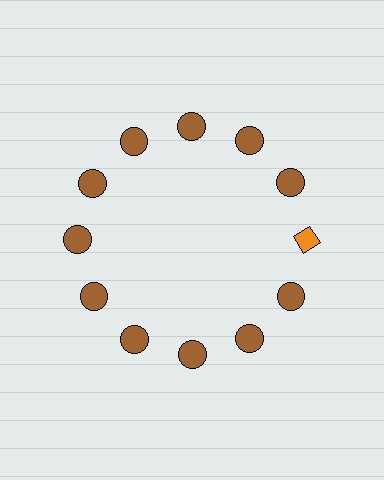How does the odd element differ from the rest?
It differs in both color (orange instead of brown) and shape (diamond instead of circle).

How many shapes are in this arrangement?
There are 12 shapes arranged in a ring pattern.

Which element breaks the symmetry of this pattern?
The orange diamond at roughly the 3 o'clock position breaks the symmetry. All other shapes are brown circles.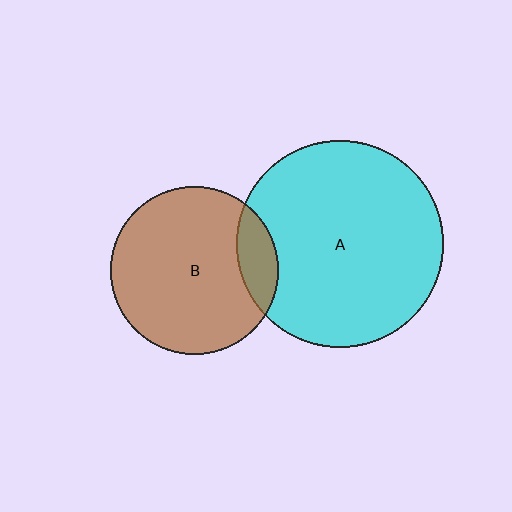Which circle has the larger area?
Circle A (cyan).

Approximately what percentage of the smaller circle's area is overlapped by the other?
Approximately 15%.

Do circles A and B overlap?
Yes.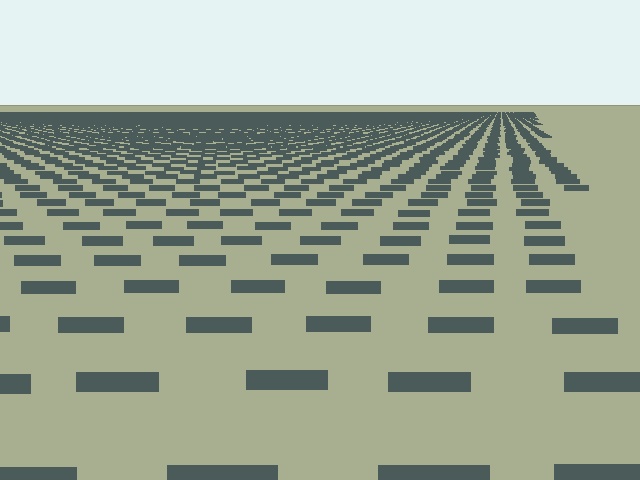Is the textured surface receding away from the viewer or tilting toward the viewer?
The surface is receding away from the viewer. Texture elements get smaller and denser toward the top.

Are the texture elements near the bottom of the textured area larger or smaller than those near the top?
Larger. Near the bottom, elements are closer to the viewer and appear at a bigger on-screen size.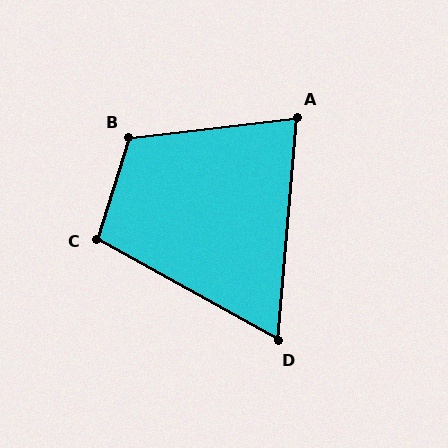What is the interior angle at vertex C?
Approximately 101 degrees (obtuse).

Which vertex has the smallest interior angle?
D, at approximately 66 degrees.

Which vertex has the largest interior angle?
B, at approximately 114 degrees.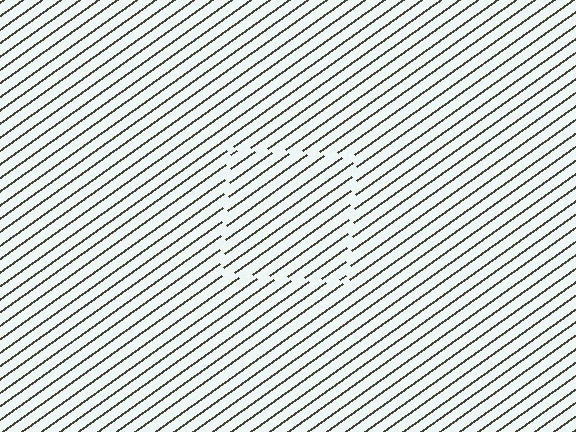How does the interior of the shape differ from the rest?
The interior of the shape contains the same grating, shifted by half a period — the contour is defined by the phase discontinuity where line-ends from the inner and outer gratings abut.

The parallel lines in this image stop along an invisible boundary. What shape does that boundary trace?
An illusory square. The interior of the shape contains the same grating, shifted by half a period — the contour is defined by the phase discontinuity where line-ends from the inner and outer gratings abut.